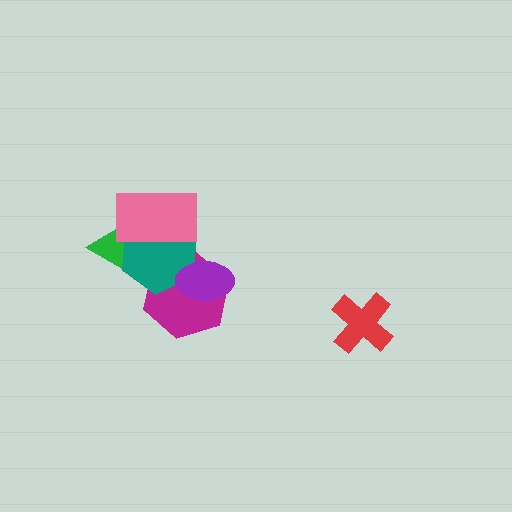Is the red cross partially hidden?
No, no other shape covers it.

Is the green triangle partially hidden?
Yes, it is partially covered by another shape.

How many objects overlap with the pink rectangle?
2 objects overlap with the pink rectangle.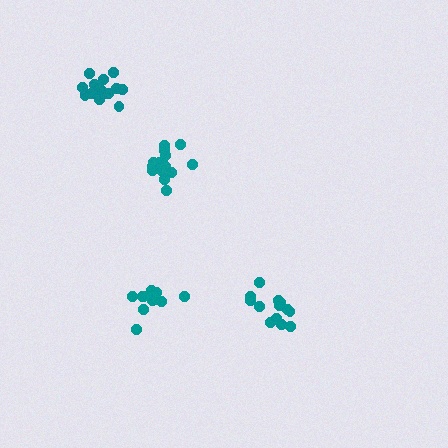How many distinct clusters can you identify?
There are 4 distinct clusters.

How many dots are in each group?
Group 1: 14 dots, Group 2: 14 dots, Group 3: 13 dots, Group 4: 13 dots (54 total).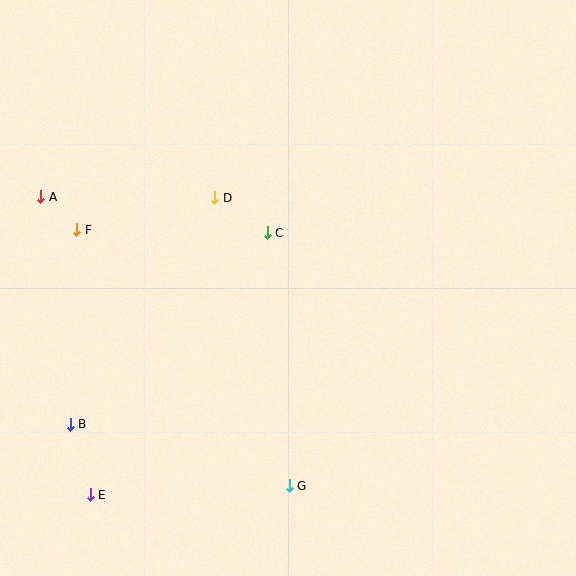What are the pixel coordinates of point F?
Point F is at (77, 230).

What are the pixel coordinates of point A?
Point A is at (41, 197).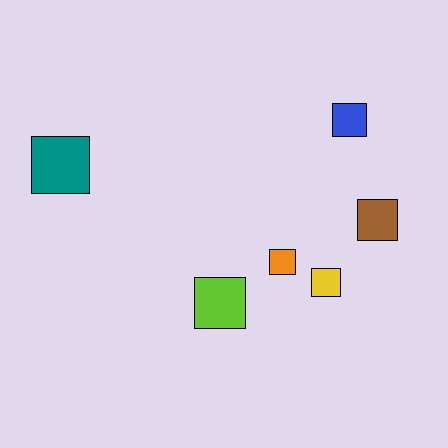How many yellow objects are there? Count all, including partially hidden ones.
There is 1 yellow object.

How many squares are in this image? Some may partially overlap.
There are 6 squares.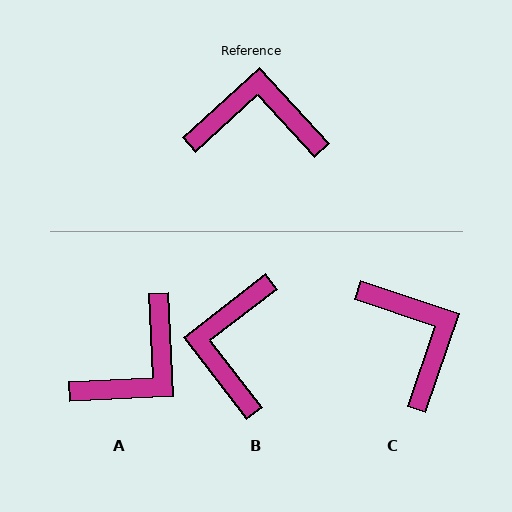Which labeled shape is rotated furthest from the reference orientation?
A, about 130 degrees away.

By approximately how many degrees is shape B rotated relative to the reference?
Approximately 85 degrees counter-clockwise.